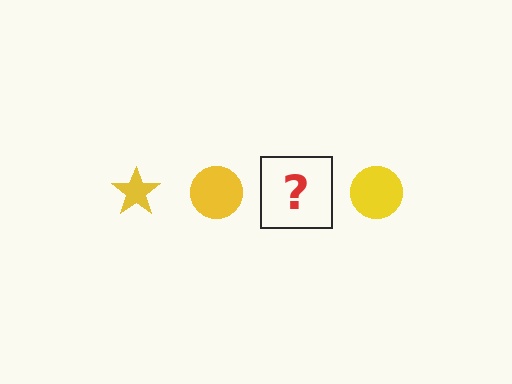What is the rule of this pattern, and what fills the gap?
The rule is that the pattern cycles through star, circle shapes in yellow. The gap should be filled with a yellow star.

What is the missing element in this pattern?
The missing element is a yellow star.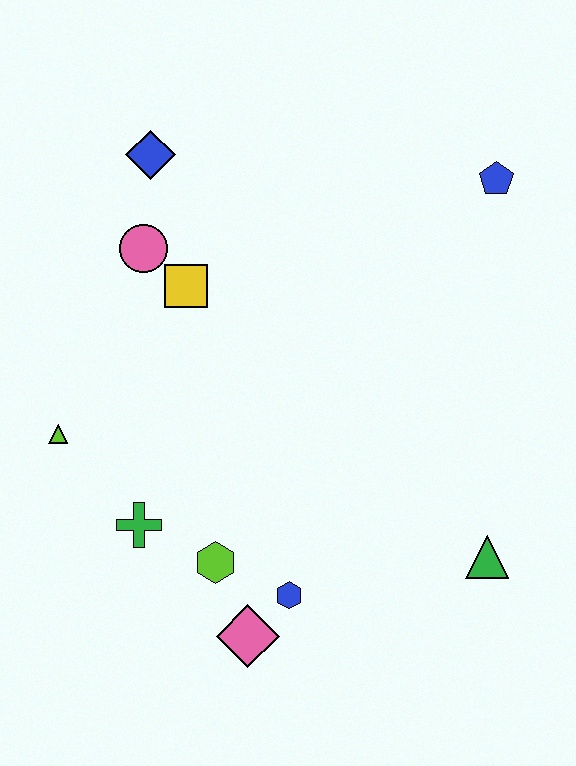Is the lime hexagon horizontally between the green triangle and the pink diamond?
No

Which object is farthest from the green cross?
The blue pentagon is farthest from the green cross.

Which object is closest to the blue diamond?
The pink circle is closest to the blue diamond.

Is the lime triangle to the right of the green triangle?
No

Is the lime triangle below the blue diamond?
Yes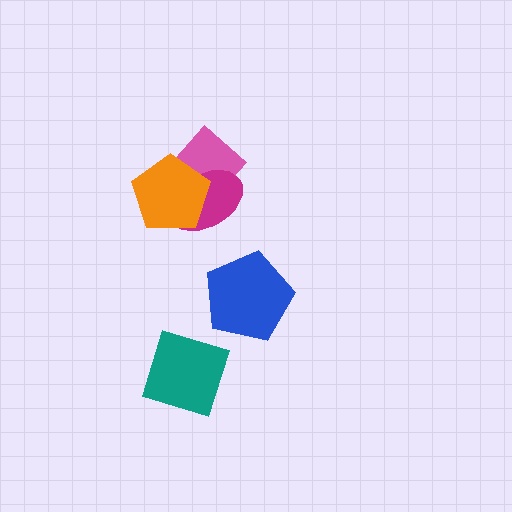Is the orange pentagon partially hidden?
No, no other shape covers it.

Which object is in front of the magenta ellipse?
The orange pentagon is in front of the magenta ellipse.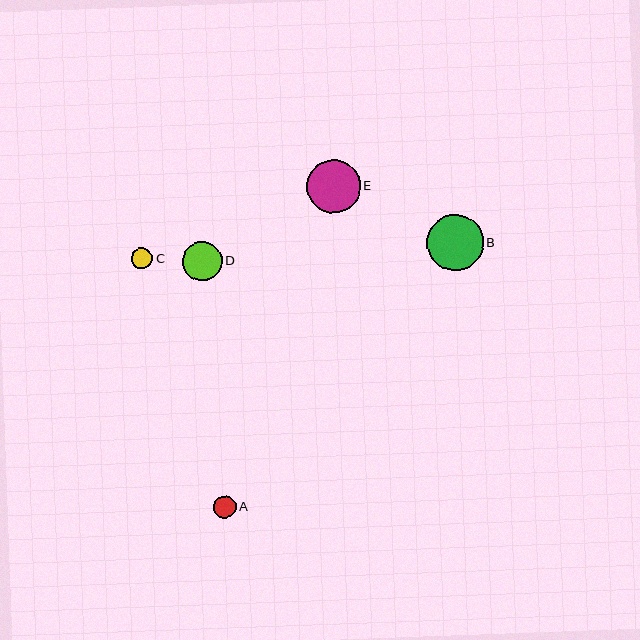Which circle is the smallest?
Circle C is the smallest with a size of approximately 21 pixels.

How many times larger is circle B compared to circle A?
Circle B is approximately 2.5 times the size of circle A.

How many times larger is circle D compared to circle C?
Circle D is approximately 1.9 times the size of circle C.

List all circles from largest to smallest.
From largest to smallest: B, E, D, A, C.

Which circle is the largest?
Circle B is the largest with a size of approximately 56 pixels.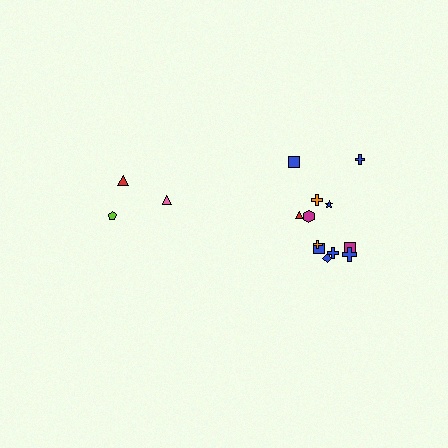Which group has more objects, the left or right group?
The right group.